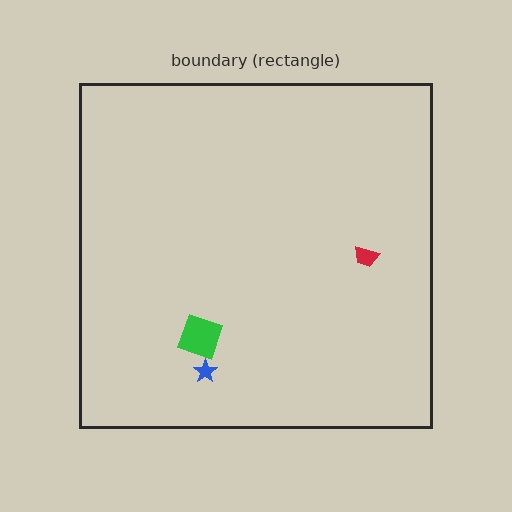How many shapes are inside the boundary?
3 inside, 0 outside.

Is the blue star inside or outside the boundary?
Inside.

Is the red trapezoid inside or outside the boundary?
Inside.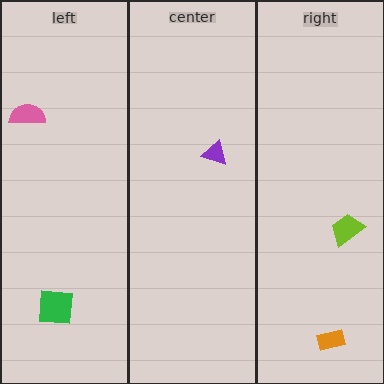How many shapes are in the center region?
1.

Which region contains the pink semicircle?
The left region.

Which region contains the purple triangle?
The center region.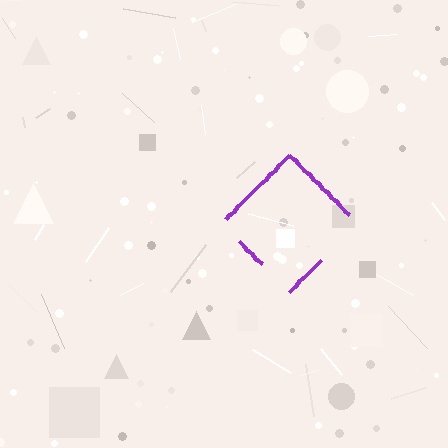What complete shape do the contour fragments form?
The contour fragments form a diamond.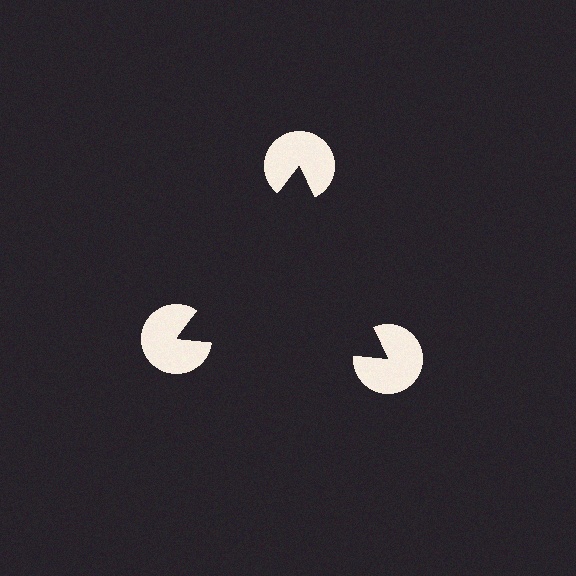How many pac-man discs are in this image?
There are 3 — one at each vertex of the illusory triangle.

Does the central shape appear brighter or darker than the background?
It typically appears slightly darker than the background, even though no actual brightness change is drawn.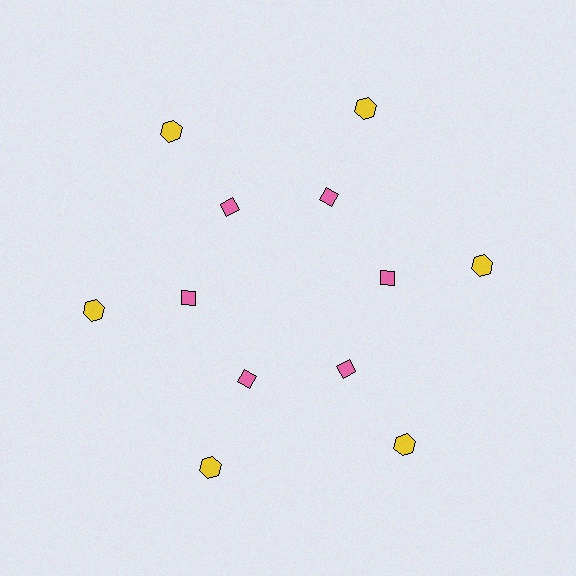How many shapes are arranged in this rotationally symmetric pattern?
There are 12 shapes, arranged in 6 groups of 2.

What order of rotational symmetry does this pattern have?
This pattern has 6-fold rotational symmetry.